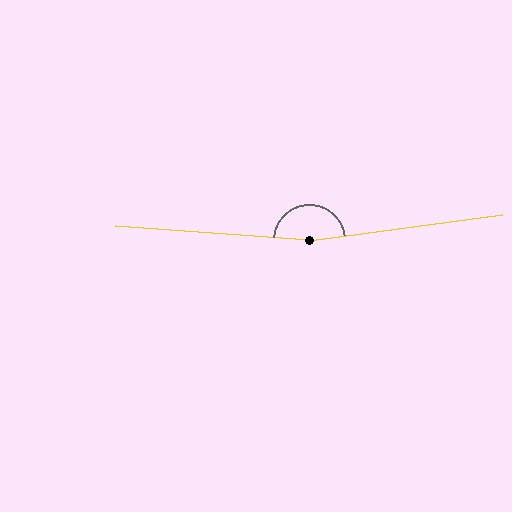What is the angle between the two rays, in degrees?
Approximately 168 degrees.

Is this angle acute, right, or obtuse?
It is obtuse.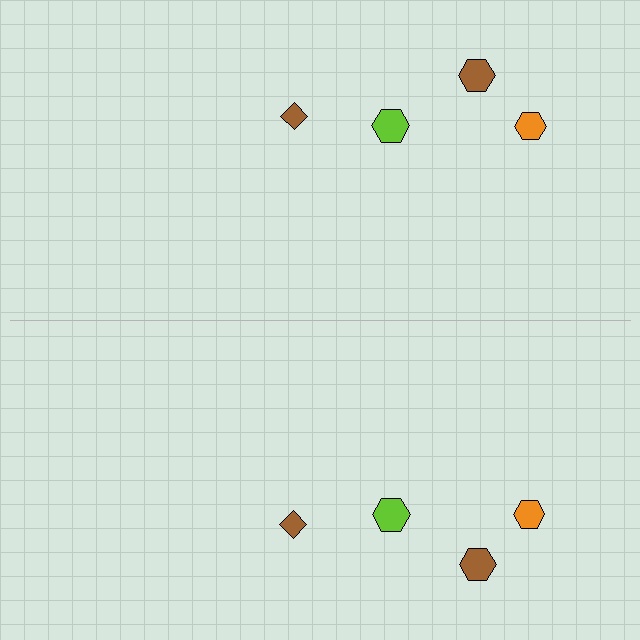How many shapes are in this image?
There are 8 shapes in this image.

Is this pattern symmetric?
Yes, this pattern has bilateral (reflection) symmetry.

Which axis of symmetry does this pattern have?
The pattern has a horizontal axis of symmetry running through the center of the image.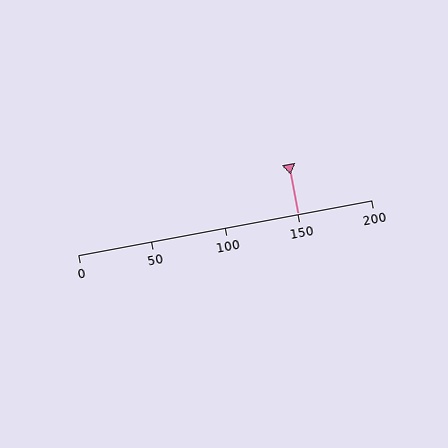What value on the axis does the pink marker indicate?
The marker indicates approximately 150.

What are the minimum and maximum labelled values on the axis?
The axis runs from 0 to 200.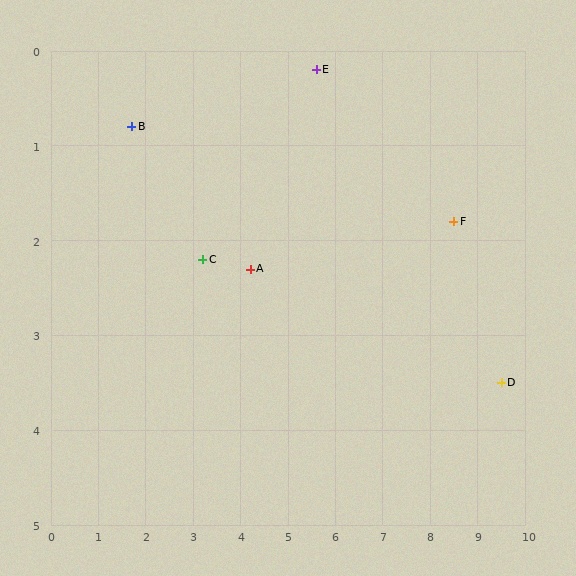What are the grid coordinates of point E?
Point E is at approximately (5.6, 0.2).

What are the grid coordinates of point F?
Point F is at approximately (8.5, 1.8).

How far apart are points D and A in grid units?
Points D and A are about 5.4 grid units apart.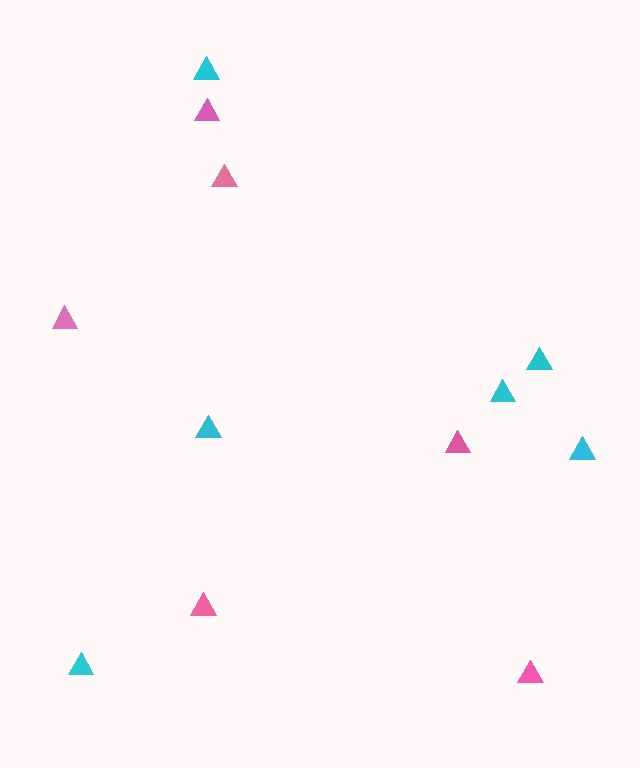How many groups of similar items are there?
There are 2 groups: one group of pink triangles (6) and one group of cyan triangles (6).